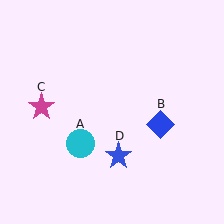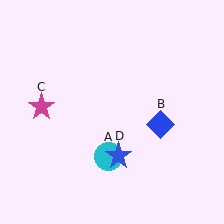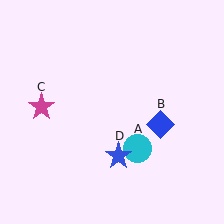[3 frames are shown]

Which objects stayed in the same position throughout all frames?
Blue diamond (object B) and magenta star (object C) and blue star (object D) remained stationary.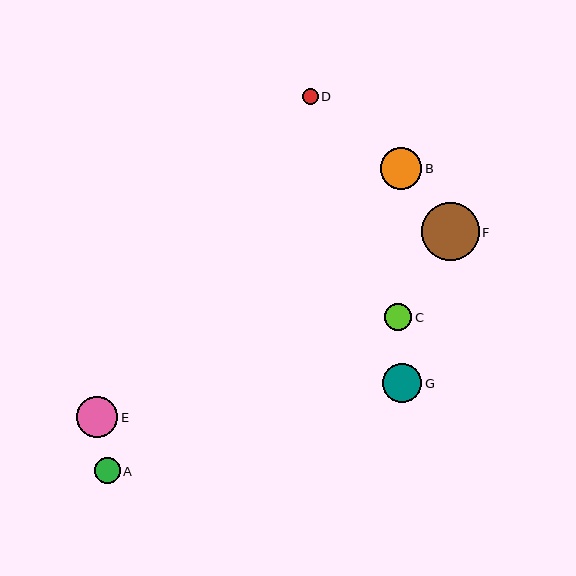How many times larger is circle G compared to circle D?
Circle G is approximately 2.5 times the size of circle D.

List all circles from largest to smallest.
From largest to smallest: F, B, E, G, C, A, D.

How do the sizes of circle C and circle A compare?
Circle C and circle A are approximately the same size.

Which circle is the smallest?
Circle D is the smallest with a size of approximately 15 pixels.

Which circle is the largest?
Circle F is the largest with a size of approximately 58 pixels.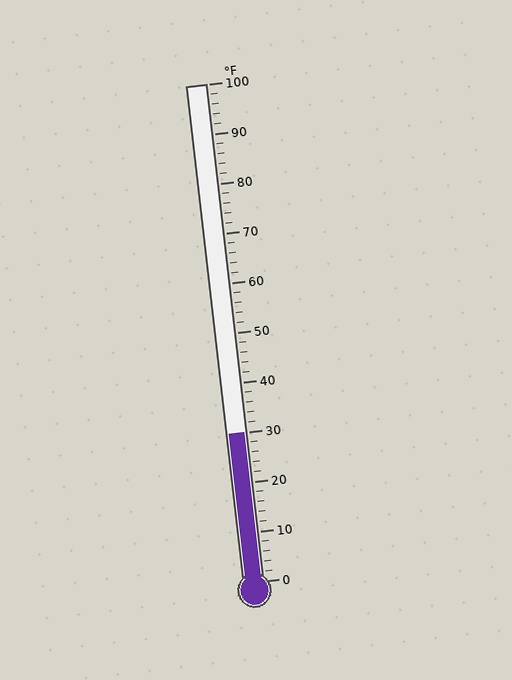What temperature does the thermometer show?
The thermometer shows approximately 30°F.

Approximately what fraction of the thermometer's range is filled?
The thermometer is filled to approximately 30% of its range.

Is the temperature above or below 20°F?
The temperature is above 20°F.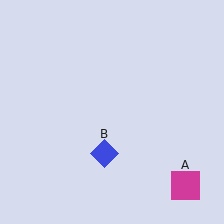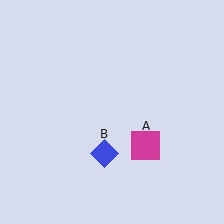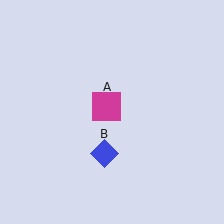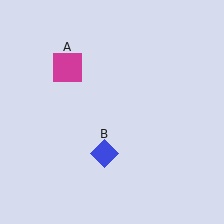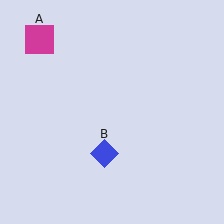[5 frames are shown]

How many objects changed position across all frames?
1 object changed position: magenta square (object A).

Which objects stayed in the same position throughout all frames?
Blue diamond (object B) remained stationary.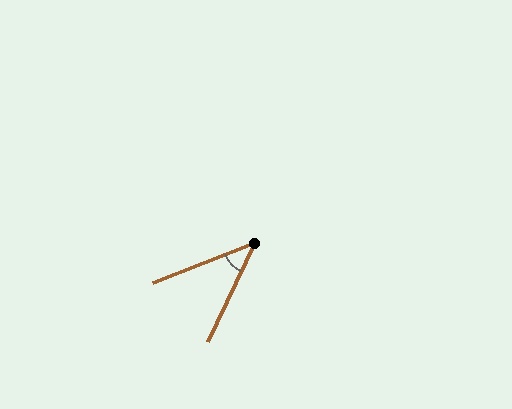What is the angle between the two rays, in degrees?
Approximately 43 degrees.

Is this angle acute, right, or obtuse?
It is acute.